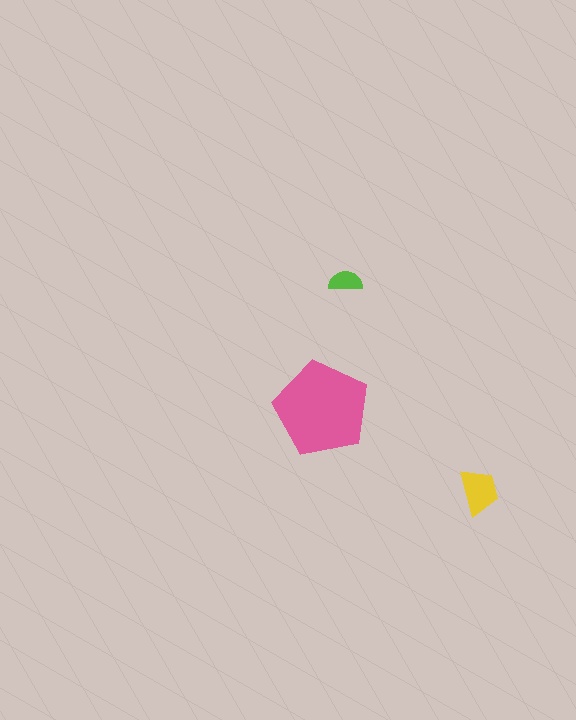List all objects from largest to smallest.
The pink pentagon, the yellow trapezoid, the lime semicircle.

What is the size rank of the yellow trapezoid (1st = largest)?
2nd.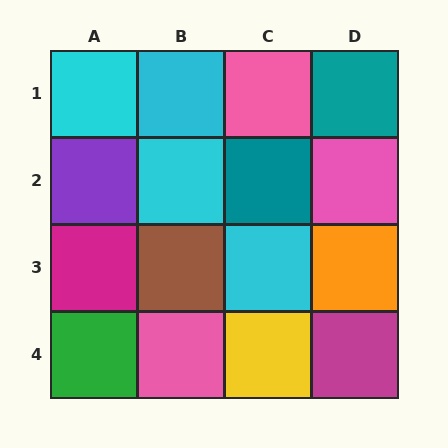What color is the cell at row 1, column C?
Pink.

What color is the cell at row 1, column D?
Teal.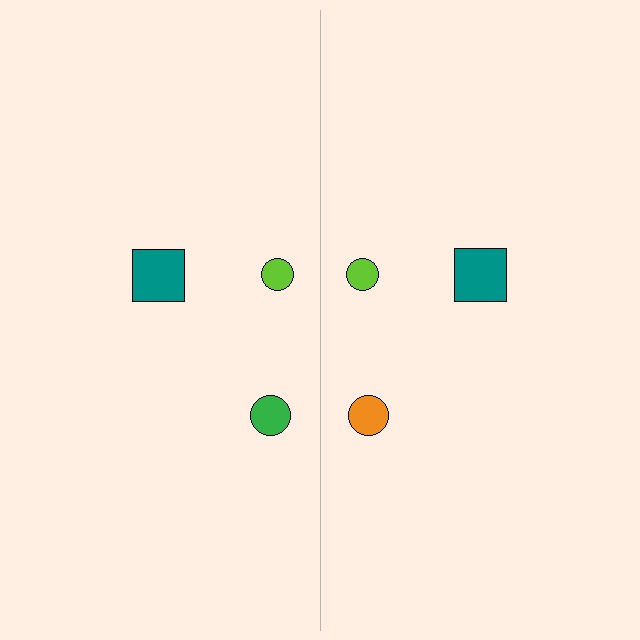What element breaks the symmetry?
The orange circle on the right side breaks the symmetry — its mirror counterpart is green.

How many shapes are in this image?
There are 6 shapes in this image.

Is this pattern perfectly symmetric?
No, the pattern is not perfectly symmetric. The orange circle on the right side breaks the symmetry — its mirror counterpart is green.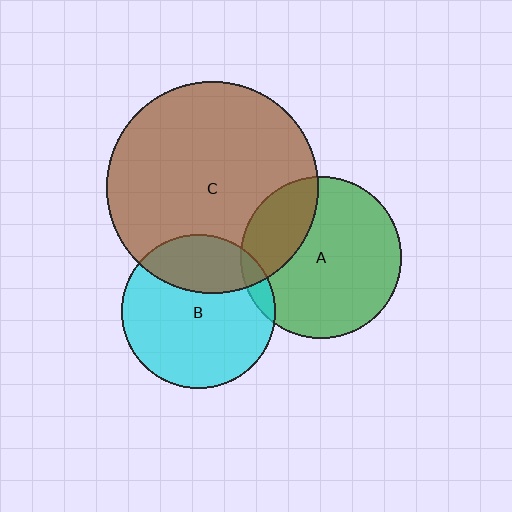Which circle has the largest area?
Circle C (brown).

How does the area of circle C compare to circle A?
Approximately 1.7 times.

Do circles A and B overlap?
Yes.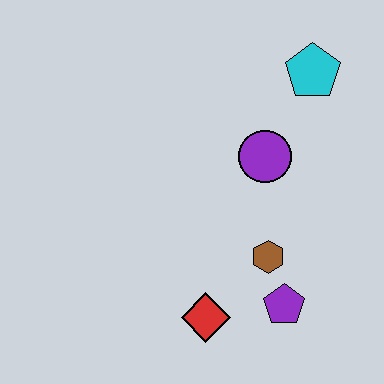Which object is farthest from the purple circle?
The red diamond is farthest from the purple circle.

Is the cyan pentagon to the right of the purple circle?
Yes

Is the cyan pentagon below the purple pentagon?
No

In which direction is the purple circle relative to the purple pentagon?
The purple circle is above the purple pentagon.